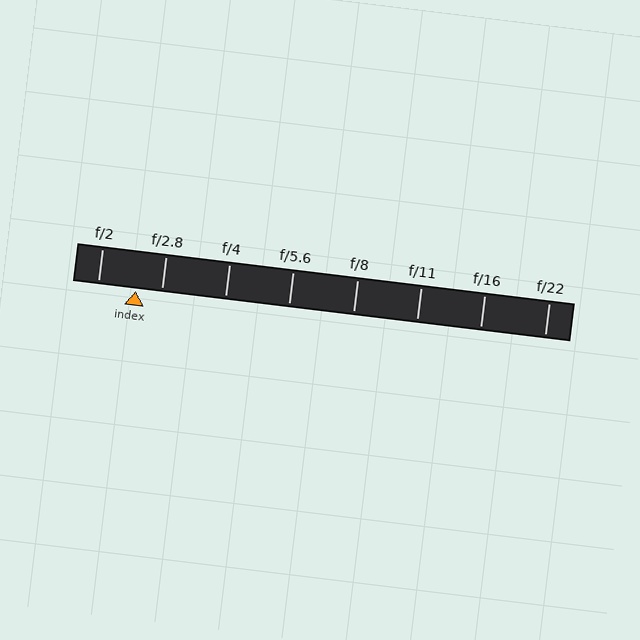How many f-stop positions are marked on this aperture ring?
There are 8 f-stop positions marked.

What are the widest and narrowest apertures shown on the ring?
The widest aperture shown is f/2 and the narrowest is f/22.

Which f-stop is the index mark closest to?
The index mark is closest to f/2.8.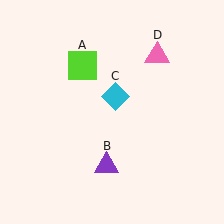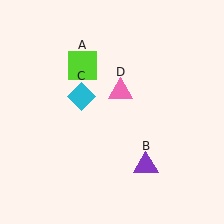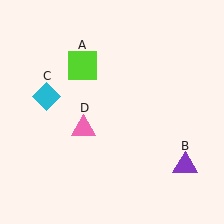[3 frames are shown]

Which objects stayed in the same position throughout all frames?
Lime square (object A) remained stationary.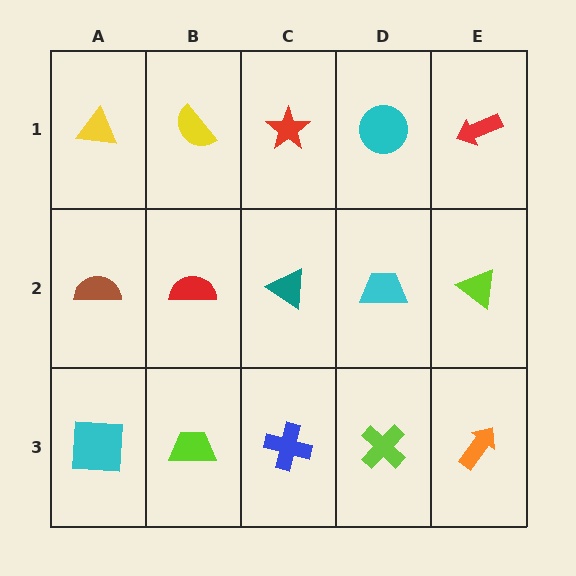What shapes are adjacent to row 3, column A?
A brown semicircle (row 2, column A), a lime trapezoid (row 3, column B).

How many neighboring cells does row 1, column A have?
2.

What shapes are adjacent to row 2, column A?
A yellow triangle (row 1, column A), a cyan square (row 3, column A), a red semicircle (row 2, column B).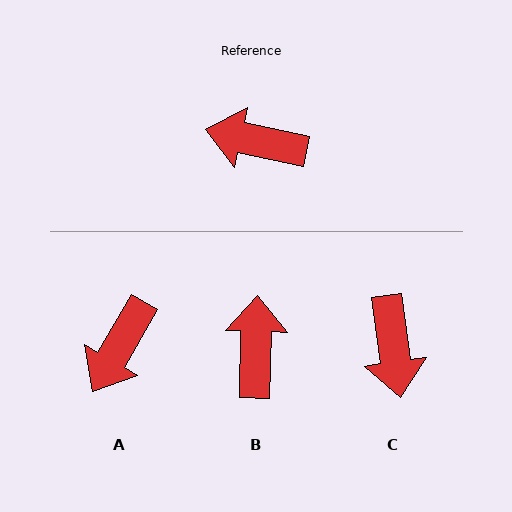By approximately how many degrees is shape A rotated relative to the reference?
Approximately 72 degrees counter-clockwise.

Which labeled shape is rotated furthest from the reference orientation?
C, about 109 degrees away.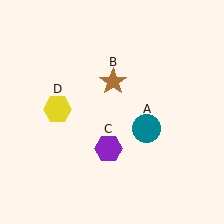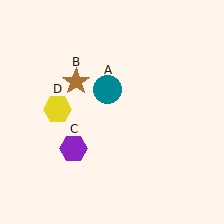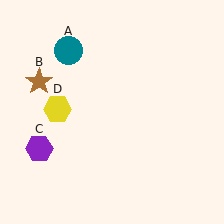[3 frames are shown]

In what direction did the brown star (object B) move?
The brown star (object B) moved left.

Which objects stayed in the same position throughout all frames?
Yellow hexagon (object D) remained stationary.